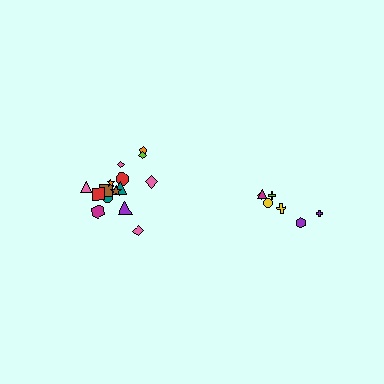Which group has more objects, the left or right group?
The left group.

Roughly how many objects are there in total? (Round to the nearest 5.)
Roughly 20 objects in total.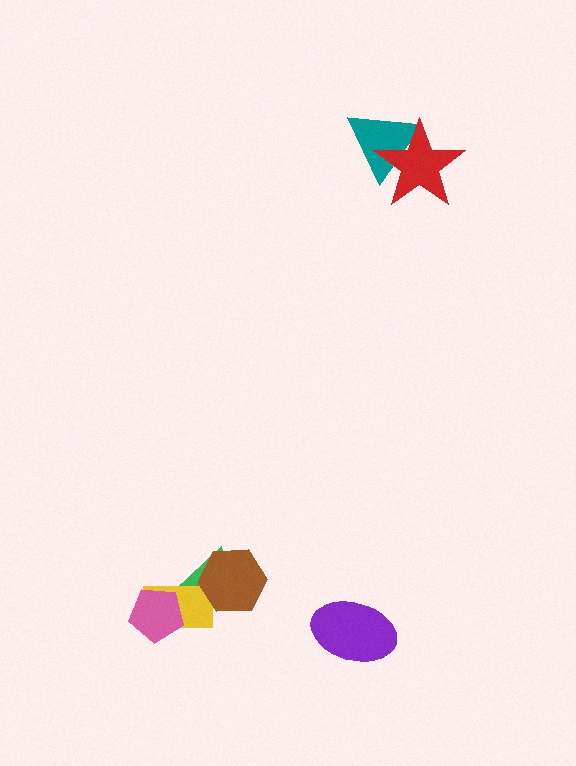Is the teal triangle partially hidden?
Yes, it is partially covered by another shape.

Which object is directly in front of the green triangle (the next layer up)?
The yellow rectangle is directly in front of the green triangle.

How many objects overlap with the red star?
1 object overlaps with the red star.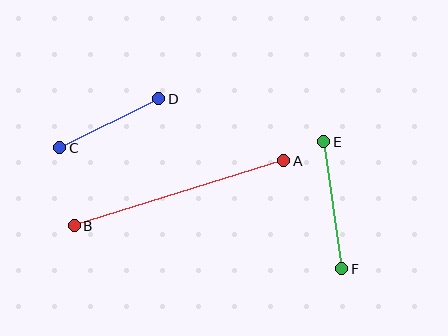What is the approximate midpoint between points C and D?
The midpoint is at approximately (109, 123) pixels.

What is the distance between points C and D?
The distance is approximately 111 pixels.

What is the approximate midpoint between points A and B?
The midpoint is at approximately (179, 193) pixels.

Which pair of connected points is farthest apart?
Points A and B are farthest apart.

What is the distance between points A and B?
The distance is approximately 219 pixels.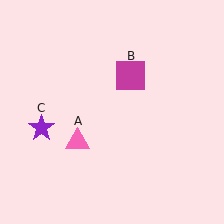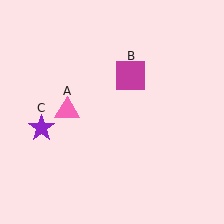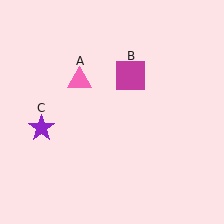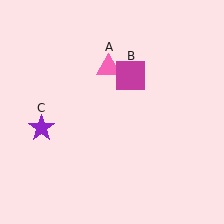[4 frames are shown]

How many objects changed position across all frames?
1 object changed position: pink triangle (object A).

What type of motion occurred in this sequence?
The pink triangle (object A) rotated clockwise around the center of the scene.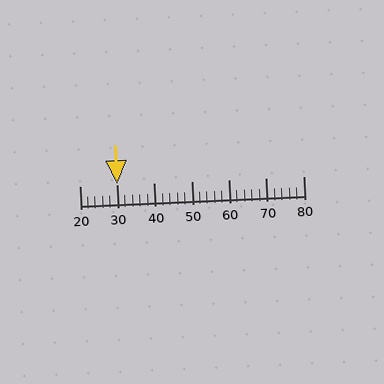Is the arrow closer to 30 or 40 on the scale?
The arrow is closer to 30.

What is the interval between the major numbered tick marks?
The major tick marks are spaced 10 units apart.